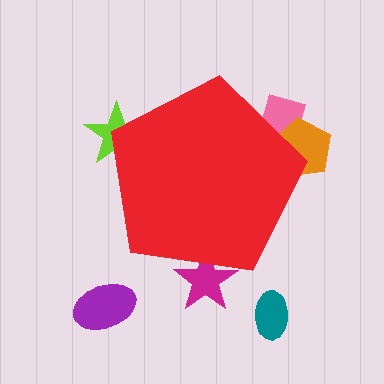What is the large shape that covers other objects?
A red pentagon.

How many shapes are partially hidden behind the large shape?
4 shapes are partially hidden.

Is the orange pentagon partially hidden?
Yes, the orange pentagon is partially hidden behind the red pentagon.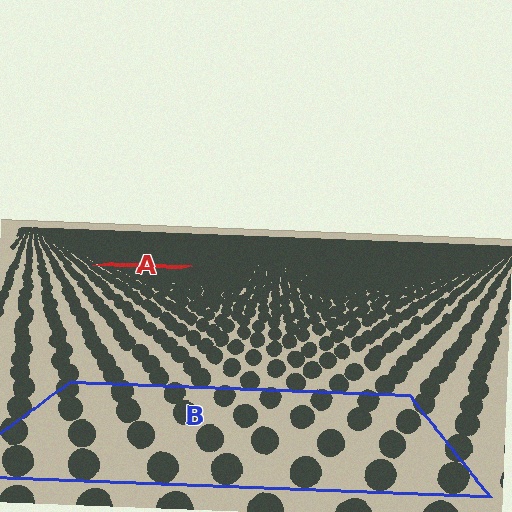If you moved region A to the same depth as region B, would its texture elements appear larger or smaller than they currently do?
They would appear larger. At a closer depth, the same texture elements are projected at a bigger on-screen size.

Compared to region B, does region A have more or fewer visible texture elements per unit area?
Region A has more texture elements per unit area — they are packed more densely because it is farther away.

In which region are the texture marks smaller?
The texture marks are smaller in region A, because it is farther away.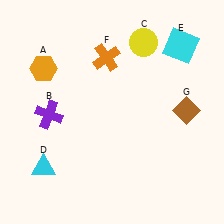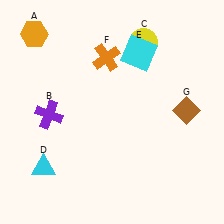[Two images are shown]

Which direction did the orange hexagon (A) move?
The orange hexagon (A) moved up.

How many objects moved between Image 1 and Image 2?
2 objects moved between the two images.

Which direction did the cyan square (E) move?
The cyan square (E) moved left.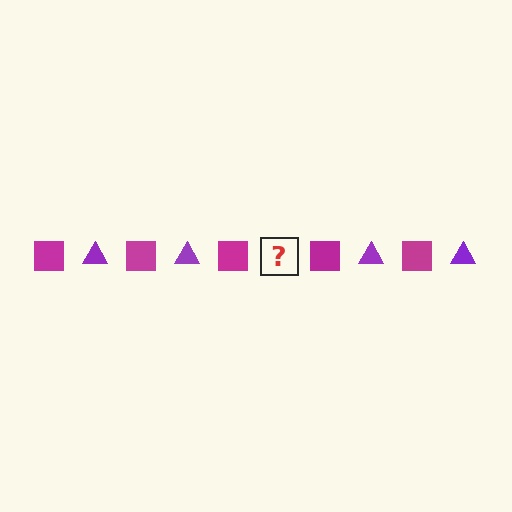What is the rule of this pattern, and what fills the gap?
The rule is that the pattern alternates between magenta square and purple triangle. The gap should be filled with a purple triangle.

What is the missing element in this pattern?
The missing element is a purple triangle.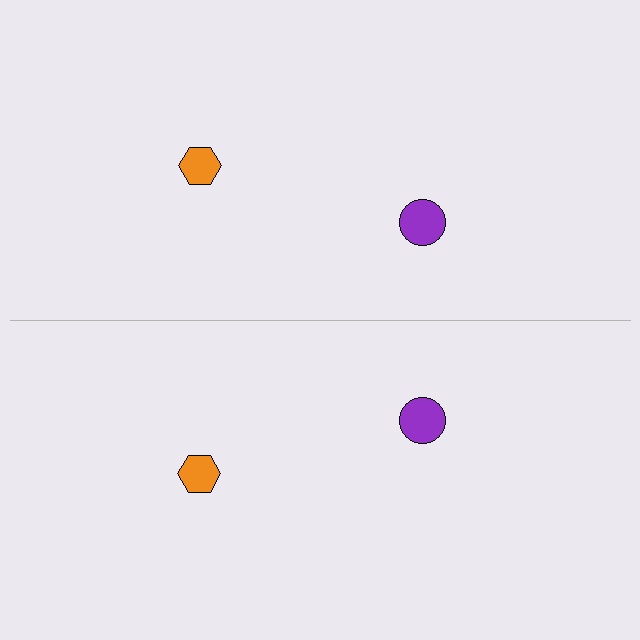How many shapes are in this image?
There are 4 shapes in this image.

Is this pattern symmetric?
Yes, this pattern has bilateral (reflection) symmetry.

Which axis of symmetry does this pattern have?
The pattern has a horizontal axis of symmetry running through the center of the image.